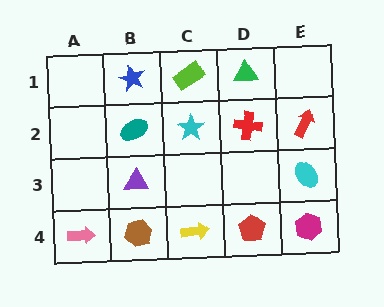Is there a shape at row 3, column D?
No, that cell is empty.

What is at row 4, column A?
A pink arrow.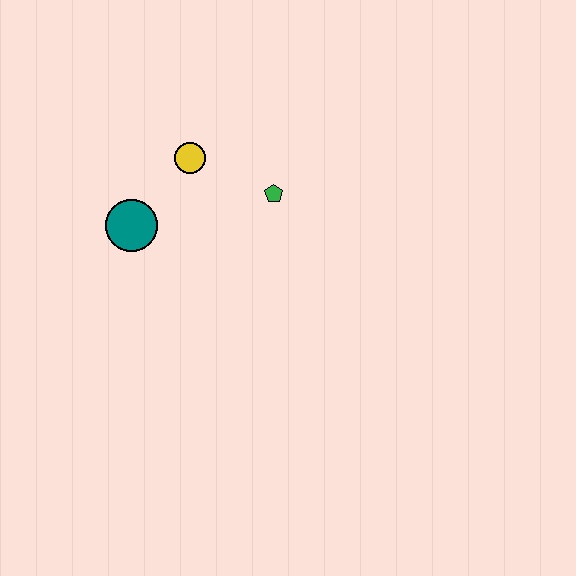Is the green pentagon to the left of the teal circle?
No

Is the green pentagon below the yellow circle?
Yes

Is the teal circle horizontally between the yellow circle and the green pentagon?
No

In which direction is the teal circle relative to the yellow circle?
The teal circle is below the yellow circle.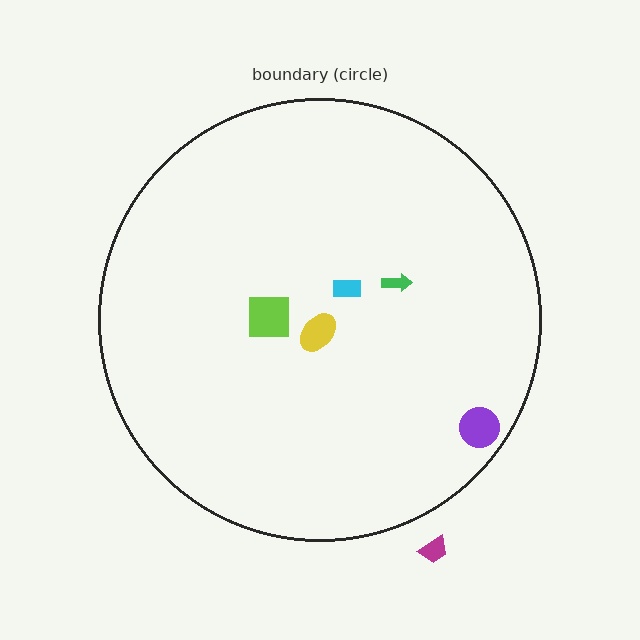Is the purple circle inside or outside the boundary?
Inside.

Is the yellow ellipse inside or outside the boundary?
Inside.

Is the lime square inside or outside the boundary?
Inside.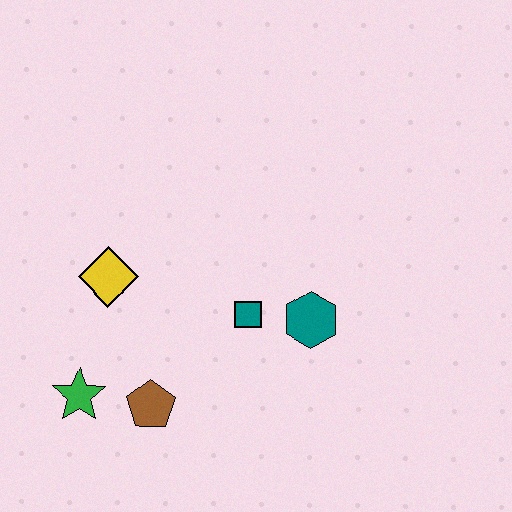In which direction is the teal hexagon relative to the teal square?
The teal hexagon is to the right of the teal square.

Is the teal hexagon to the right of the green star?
Yes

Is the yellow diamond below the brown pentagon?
No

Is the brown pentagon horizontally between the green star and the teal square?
Yes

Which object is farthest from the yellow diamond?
The teal hexagon is farthest from the yellow diamond.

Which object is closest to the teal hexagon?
The teal square is closest to the teal hexagon.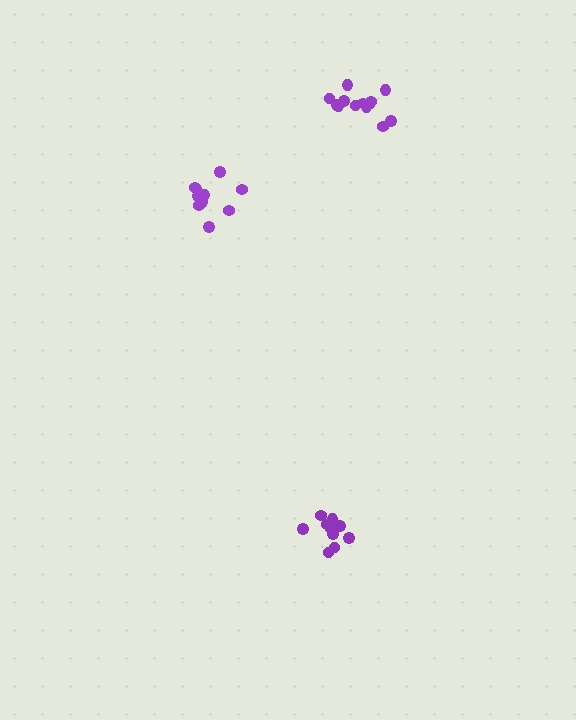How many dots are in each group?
Group 1: 10 dots, Group 2: 10 dots, Group 3: 13 dots (33 total).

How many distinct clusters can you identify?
There are 3 distinct clusters.